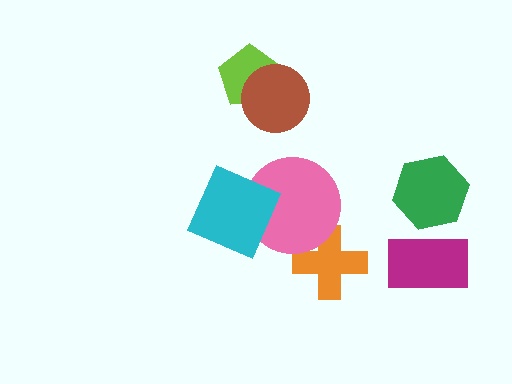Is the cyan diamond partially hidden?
No, no other shape covers it.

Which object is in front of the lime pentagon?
The brown circle is in front of the lime pentagon.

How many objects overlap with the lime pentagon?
1 object overlaps with the lime pentagon.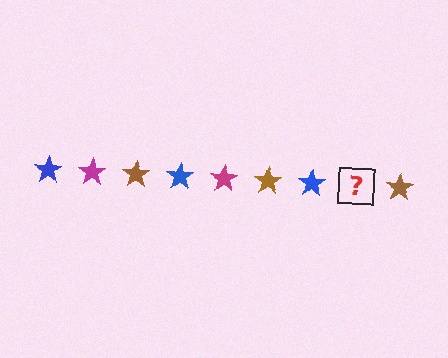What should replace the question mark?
The question mark should be replaced with a magenta star.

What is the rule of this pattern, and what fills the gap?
The rule is that the pattern cycles through blue, magenta, brown stars. The gap should be filled with a magenta star.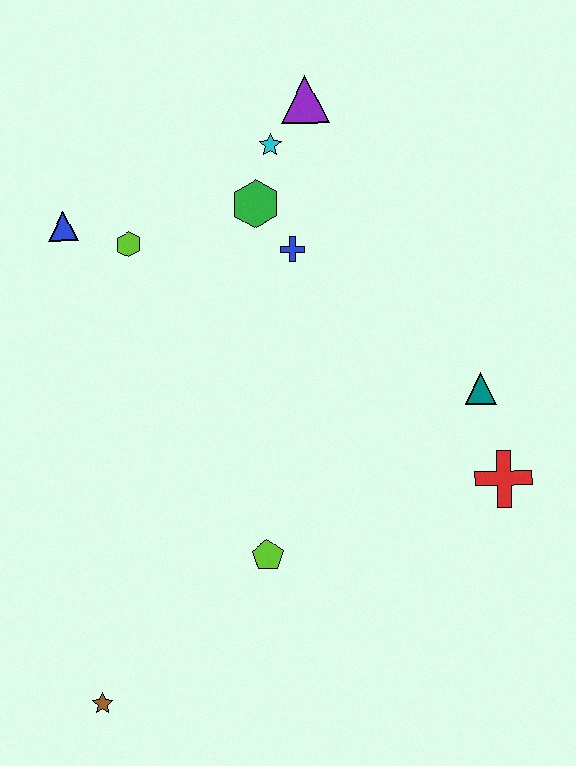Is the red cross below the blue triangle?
Yes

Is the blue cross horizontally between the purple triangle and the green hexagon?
Yes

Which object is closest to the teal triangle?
The red cross is closest to the teal triangle.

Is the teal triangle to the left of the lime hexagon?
No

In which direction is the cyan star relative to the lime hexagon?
The cyan star is to the right of the lime hexagon.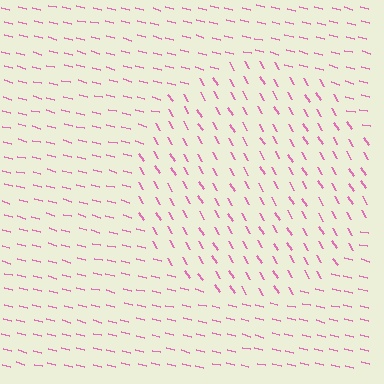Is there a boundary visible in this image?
Yes, there is a texture boundary formed by a change in line orientation.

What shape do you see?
I see a circle.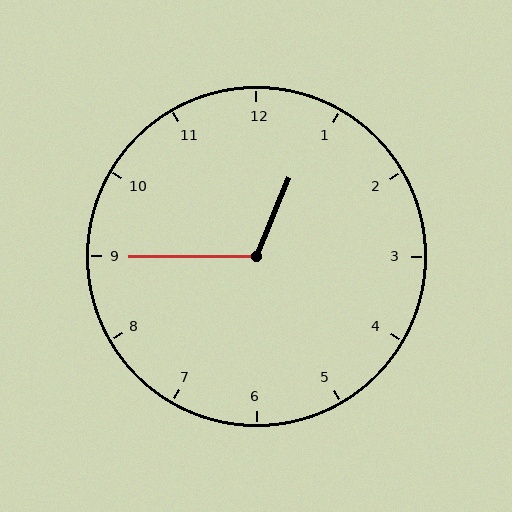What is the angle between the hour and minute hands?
Approximately 112 degrees.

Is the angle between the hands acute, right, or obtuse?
It is obtuse.